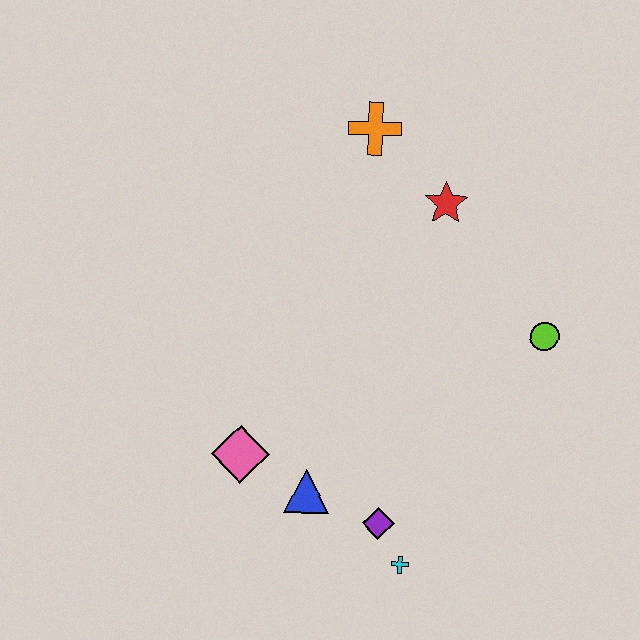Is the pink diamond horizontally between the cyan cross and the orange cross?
No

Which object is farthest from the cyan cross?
The orange cross is farthest from the cyan cross.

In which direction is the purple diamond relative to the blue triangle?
The purple diamond is to the right of the blue triangle.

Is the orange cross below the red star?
No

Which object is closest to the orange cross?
The red star is closest to the orange cross.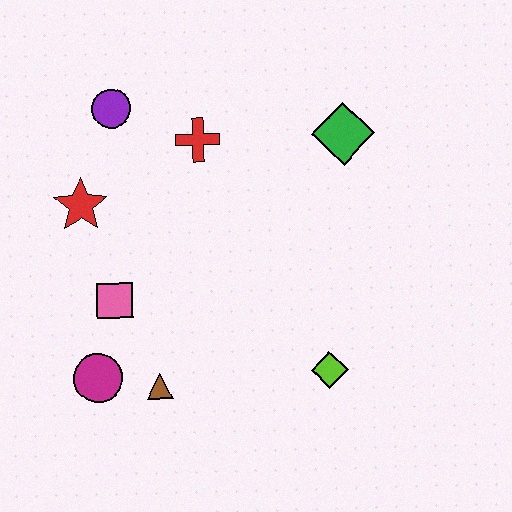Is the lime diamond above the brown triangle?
Yes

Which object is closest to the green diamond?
The red cross is closest to the green diamond.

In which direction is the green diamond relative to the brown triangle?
The green diamond is above the brown triangle.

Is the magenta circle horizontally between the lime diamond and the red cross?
No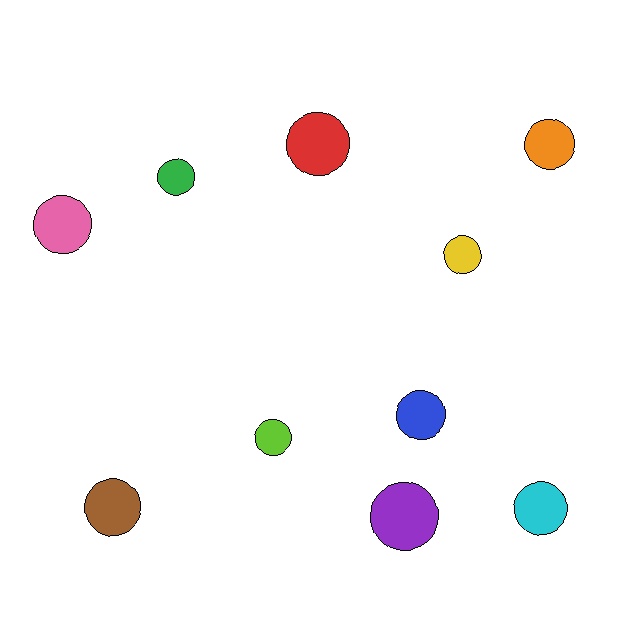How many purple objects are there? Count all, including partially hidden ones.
There is 1 purple object.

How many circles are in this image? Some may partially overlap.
There are 10 circles.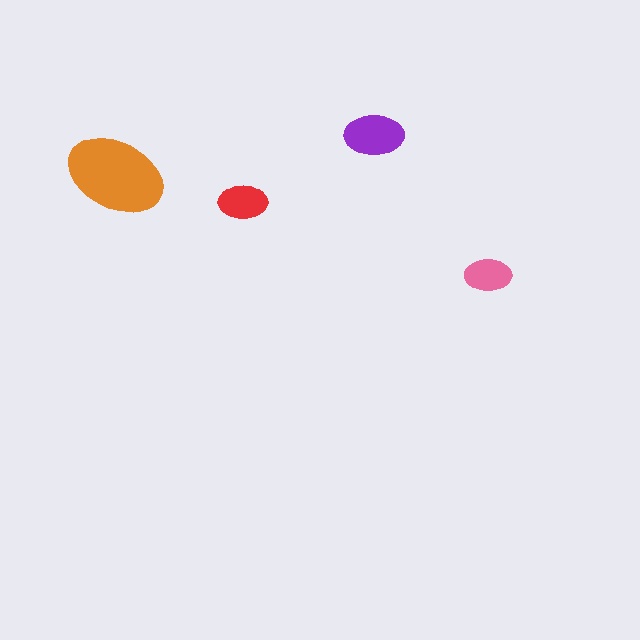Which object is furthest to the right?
The pink ellipse is rightmost.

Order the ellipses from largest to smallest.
the orange one, the purple one, the red one, the pink one.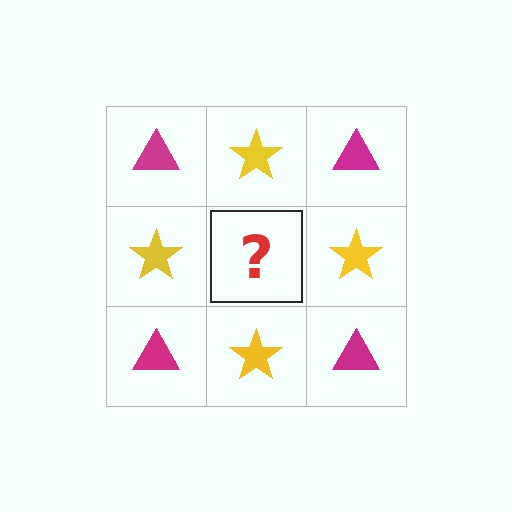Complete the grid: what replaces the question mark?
The question mark should be replaced with a magenta triangle.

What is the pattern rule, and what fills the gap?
The rule is that it alternates magenta triangle and yellow star in a checkerboard pattern. The gap should be filled with a magenta triangle.